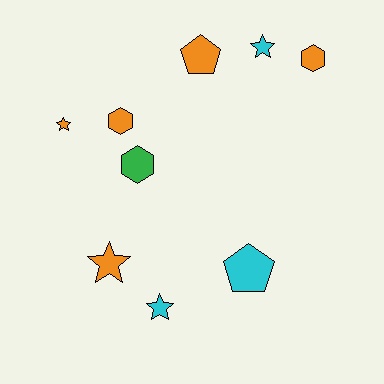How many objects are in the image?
There are 9 objects.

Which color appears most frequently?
Orange, with 5 objects.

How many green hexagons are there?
There is 1 green hexagon.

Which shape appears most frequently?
Star, with 4 objects.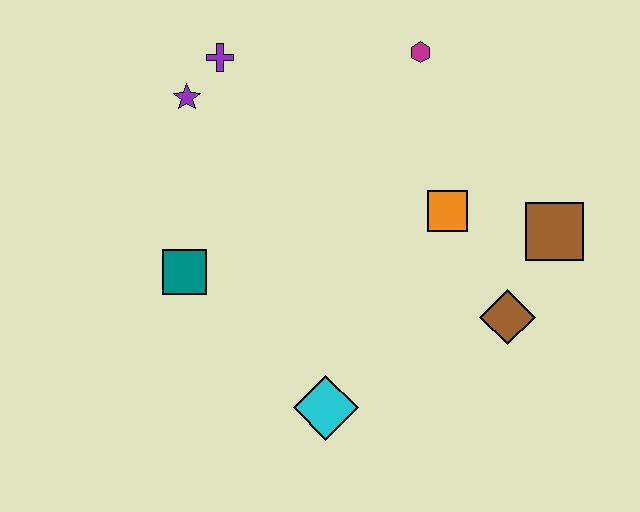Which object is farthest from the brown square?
The purple star is farthest from the brown square.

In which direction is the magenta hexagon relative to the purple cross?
The magenta hexagon is to the right of the purple cross.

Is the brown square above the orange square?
No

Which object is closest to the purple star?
The purple cross is closest to the purple star.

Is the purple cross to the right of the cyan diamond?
No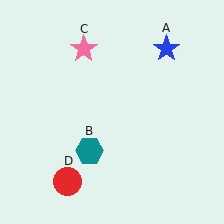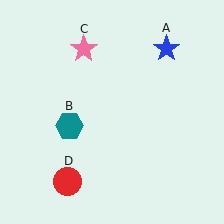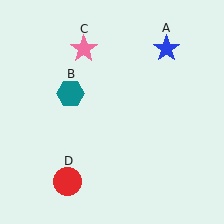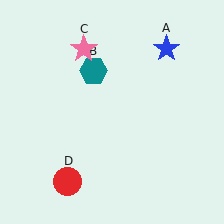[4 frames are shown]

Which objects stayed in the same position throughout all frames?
Blue star (object A) and pink star (object C) and red circle (object D) remained stationary.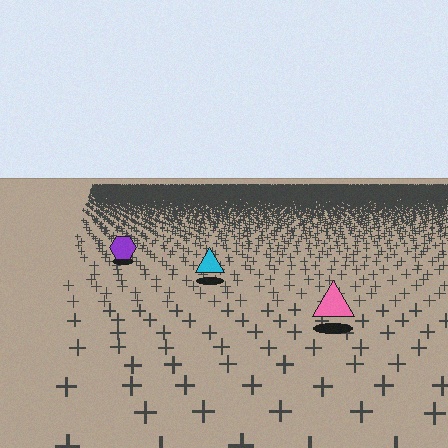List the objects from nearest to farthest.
From nearest to farthest: the pink triangle, the cyan triangle, the purple hexagon.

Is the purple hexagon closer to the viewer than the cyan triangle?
No. The cyan triangle is closer — you can tell from the texture gradient: the ground texture is coarser near it.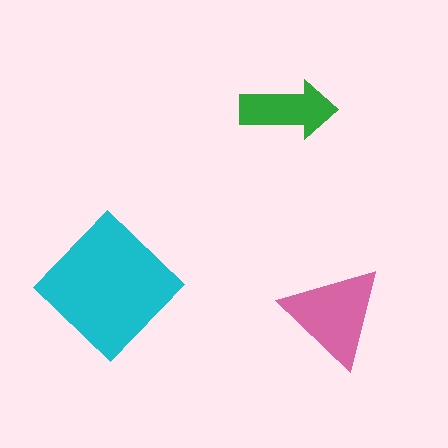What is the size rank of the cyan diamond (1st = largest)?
1st.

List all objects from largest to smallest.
The cyan diamond, the pink triangle, the green arrow.